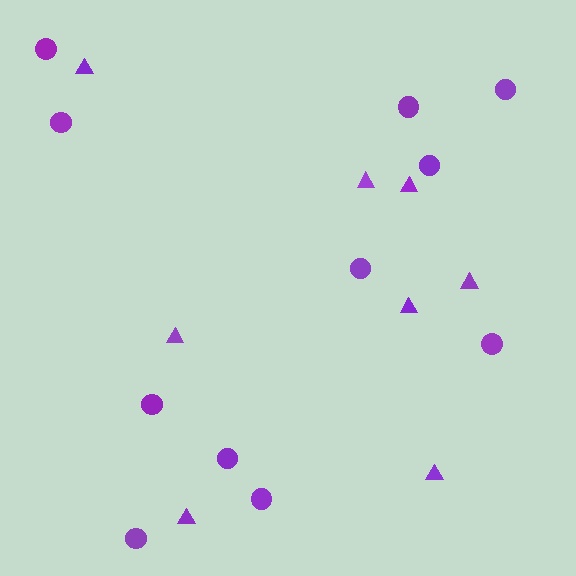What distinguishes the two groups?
There are 2 groups: one group of circles (11) and one group of triangles (8).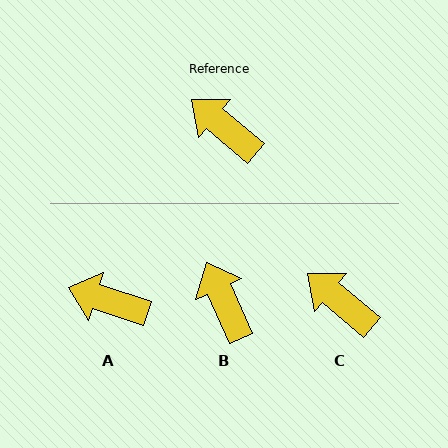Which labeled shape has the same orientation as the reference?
C.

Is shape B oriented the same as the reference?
No, it is off by about 26 degrees.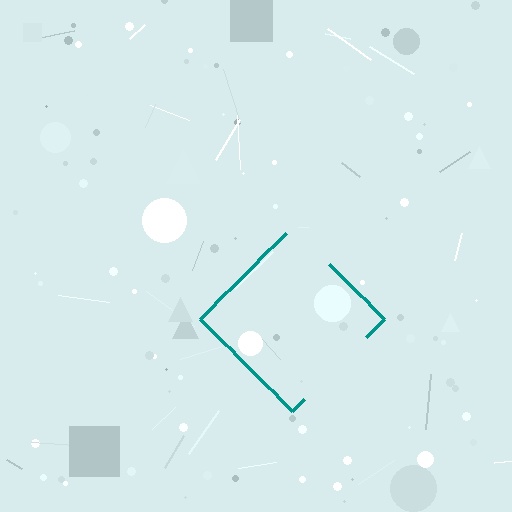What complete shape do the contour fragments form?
The contour fragments form a diamond.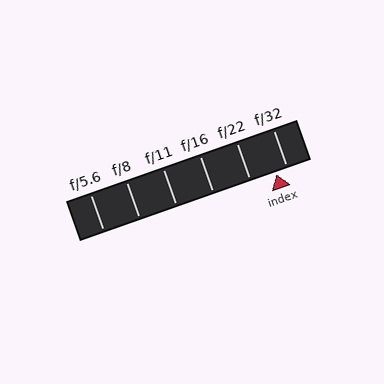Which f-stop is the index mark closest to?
The index mark is closest to f/32.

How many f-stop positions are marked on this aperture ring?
There are 6 f-stop positions marked.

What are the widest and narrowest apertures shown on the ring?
The widest aperture shown is f/5.6 and the narrowest is f/32.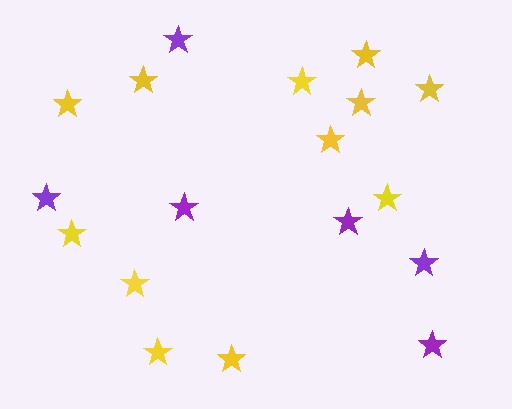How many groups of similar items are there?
There are 2 groups: one group of purple stars (6) and one group of yellow stars (12).